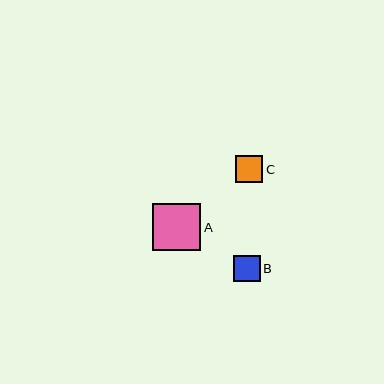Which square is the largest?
Square A is the largest with a size of approximately 48 pixels.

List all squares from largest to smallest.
From largest to smallest: A, C, B.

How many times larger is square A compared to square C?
Square A is approximately 1.8 times the size of square C.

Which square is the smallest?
Square B is the smallest with a size of approximately 26 pixels.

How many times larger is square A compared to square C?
Square A is approximately 1.8 times the size of square C.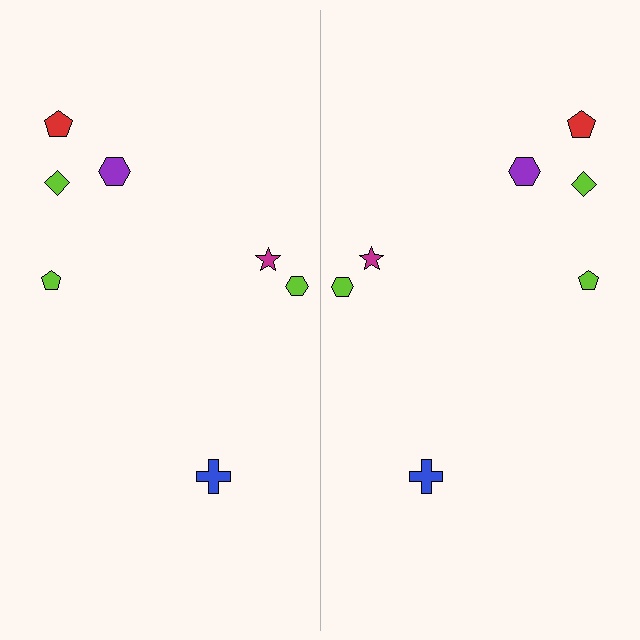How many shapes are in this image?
There are 14 shapes in this image.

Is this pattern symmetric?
Yes, this pattern has bilateral (reflection) symmetry.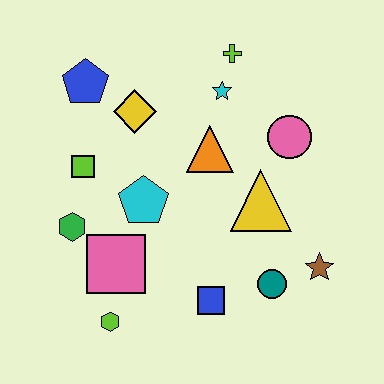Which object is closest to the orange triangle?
The cyan star is closest to the orange triangle.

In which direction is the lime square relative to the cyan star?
The lime square is to the left of the cyan star.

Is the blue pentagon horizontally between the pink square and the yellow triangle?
No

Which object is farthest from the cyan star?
The lime hexagon is farthest from the cyan star.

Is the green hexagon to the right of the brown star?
No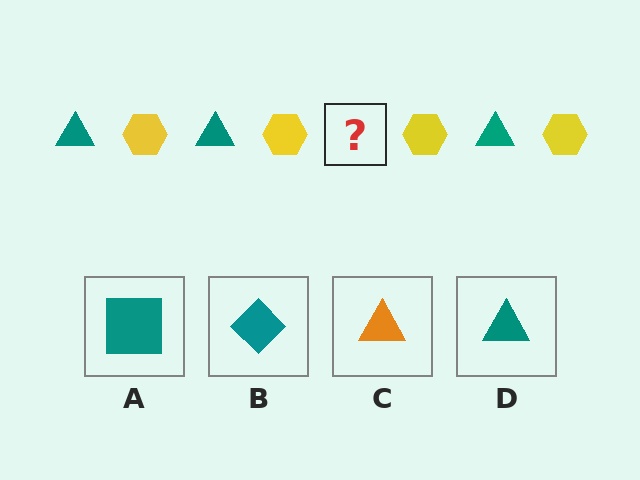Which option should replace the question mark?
Option D.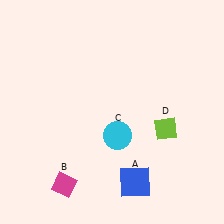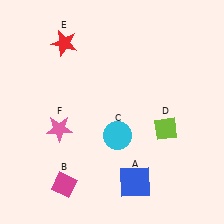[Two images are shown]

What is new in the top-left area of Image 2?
A red star (E) was added in the top-left area of Image 2.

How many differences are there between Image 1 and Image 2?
There are 2 differences between the two images.